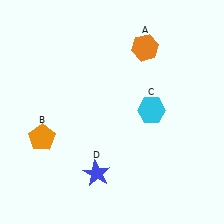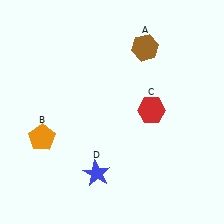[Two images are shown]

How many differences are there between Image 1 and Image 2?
There are 2 differences between the two images.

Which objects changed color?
A changed from orange to brown. C changed from cyan to red.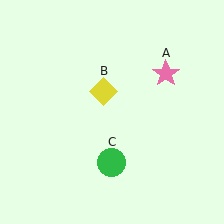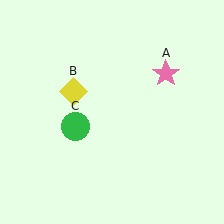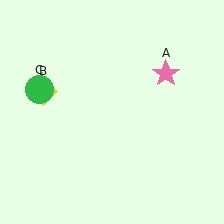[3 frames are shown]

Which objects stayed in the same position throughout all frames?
Pink star (object A) remained stationary.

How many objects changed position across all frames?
2 objects changed position: yellow diamond (object B), green circle (object C).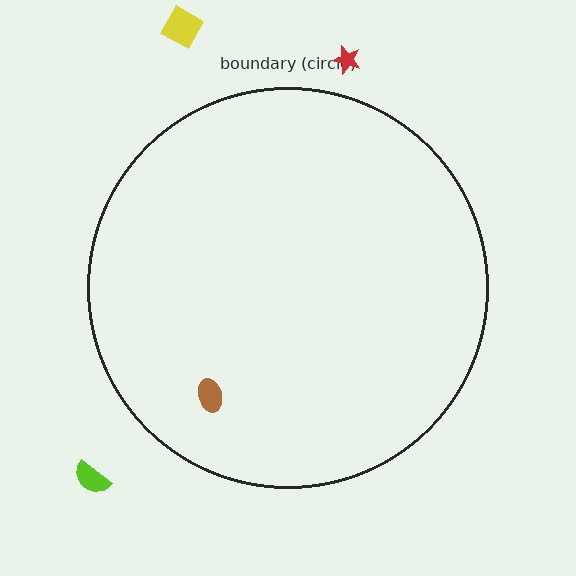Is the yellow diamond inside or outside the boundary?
Outside.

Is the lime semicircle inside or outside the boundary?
Outside.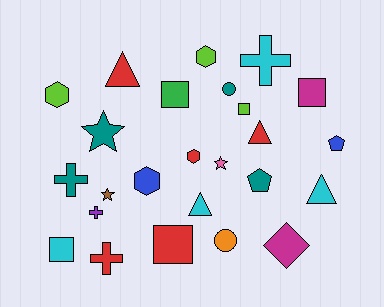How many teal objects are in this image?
There are 4 teal objects.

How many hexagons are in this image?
There are 4 hexagons.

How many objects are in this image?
There are 25 objects.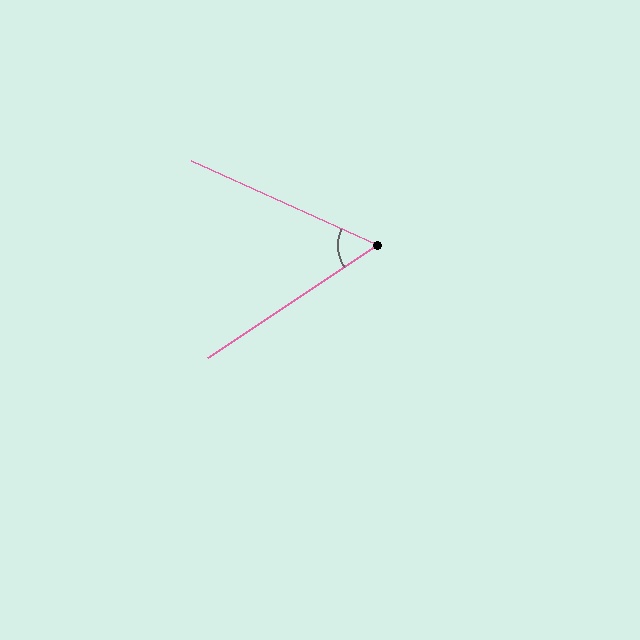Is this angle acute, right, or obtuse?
It is acute.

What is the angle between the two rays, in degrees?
Approximately 58 degrees.